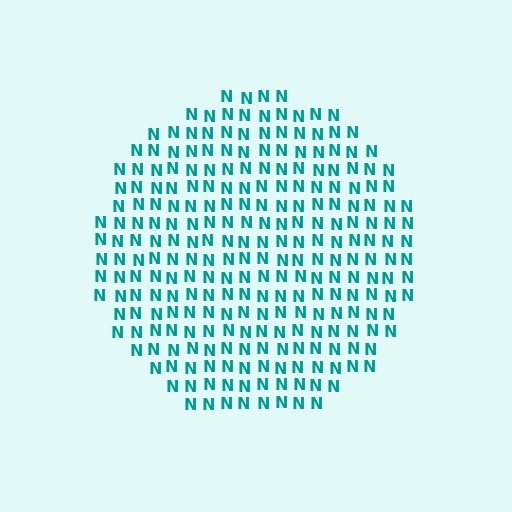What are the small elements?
The small elements are letter N's.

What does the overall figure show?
The overall figure shows a circle.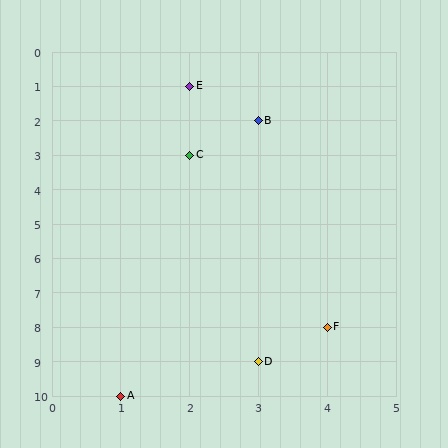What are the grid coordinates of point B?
Point B is at grid coordinates (3, 2).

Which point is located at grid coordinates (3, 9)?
Point D is at (3, 9).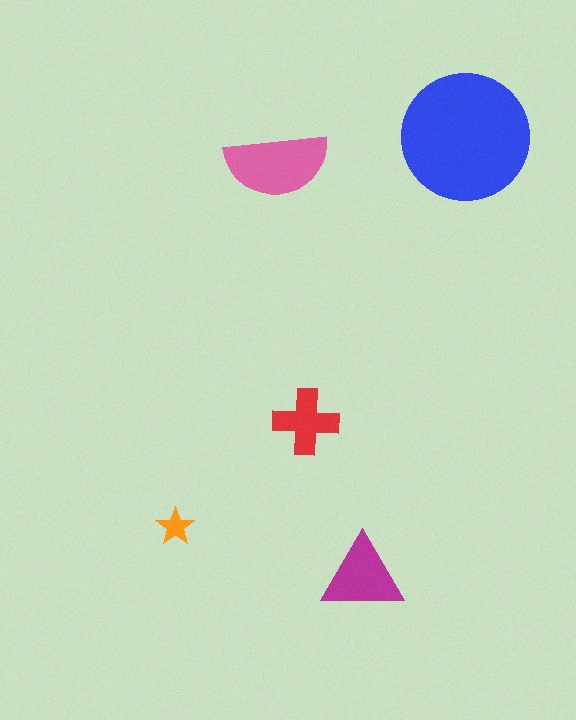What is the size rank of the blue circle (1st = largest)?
1st.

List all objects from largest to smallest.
The blue circle, the pink semicircle, the magenta triangle, the red cross, the orange star.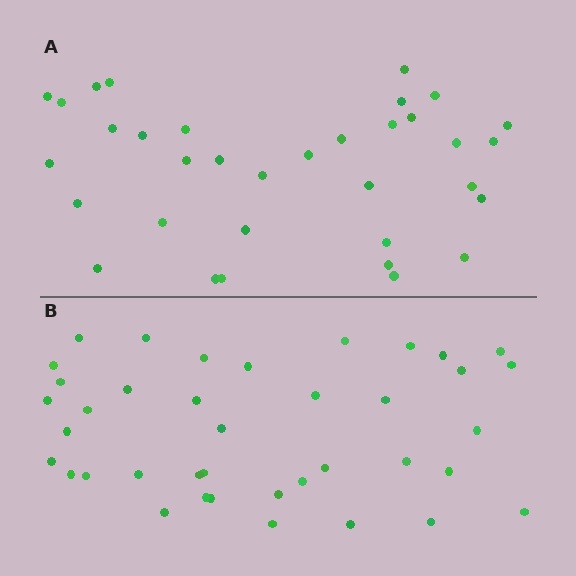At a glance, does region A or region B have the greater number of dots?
Region B (the bottom region) has more dots.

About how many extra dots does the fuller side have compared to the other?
Region B has about 5 more dots than region A.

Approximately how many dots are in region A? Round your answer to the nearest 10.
About 30 dots. (The exact count is 34, which rounds to 30.)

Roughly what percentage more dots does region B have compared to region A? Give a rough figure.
About 15% more.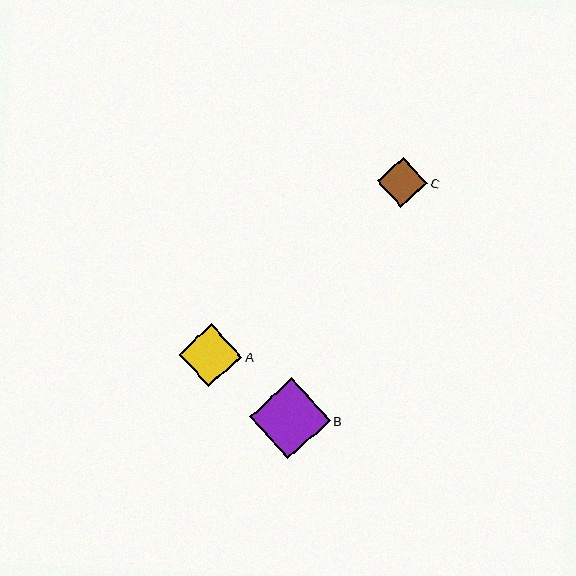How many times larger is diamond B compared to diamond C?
Diamond B is approximately 1.6 times the size of diamond C.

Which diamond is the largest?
Diamond B is the largest with a size of approximately 81 pixels.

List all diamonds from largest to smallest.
From largest to smallest: B, A, C.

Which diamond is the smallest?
Diamond C is the smallest with a size of approximately 51 pixels.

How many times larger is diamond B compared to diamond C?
Diamond B is approximately 1.6 times the size of diamond C.